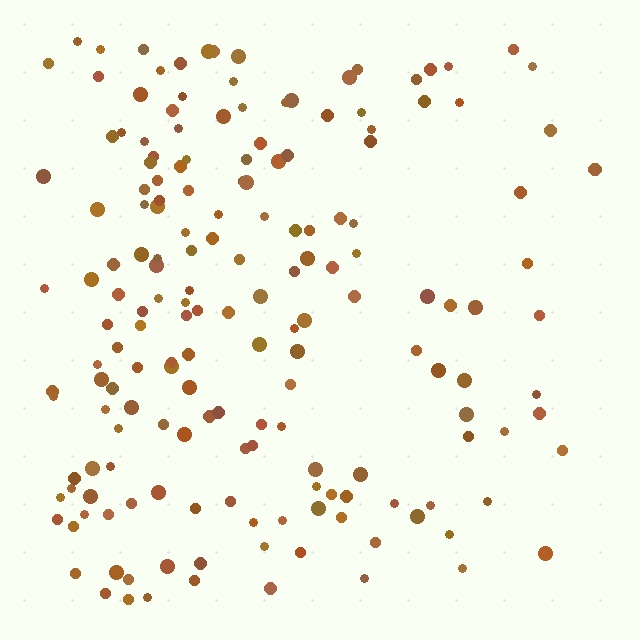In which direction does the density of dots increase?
From right to left, with the left side densest.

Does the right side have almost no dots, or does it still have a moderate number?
Still a moderate number, just noticeably fewer than the left.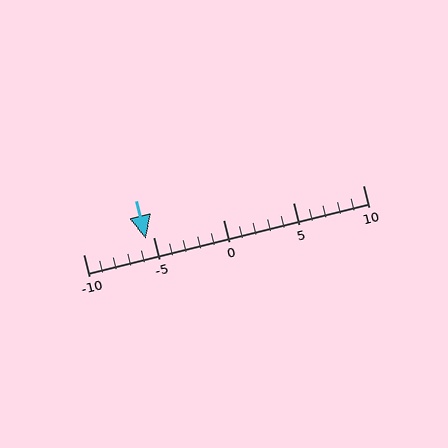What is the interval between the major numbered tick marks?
The major tick marks are spaced 5 units apart.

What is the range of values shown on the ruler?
The ruler shows values from -10 to 10.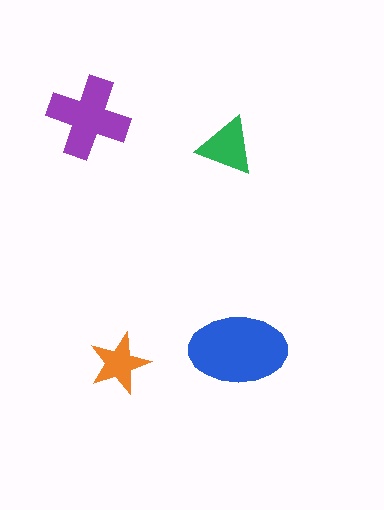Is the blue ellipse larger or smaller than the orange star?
Larger.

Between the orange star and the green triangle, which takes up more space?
The green triangle.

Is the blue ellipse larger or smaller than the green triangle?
Larger.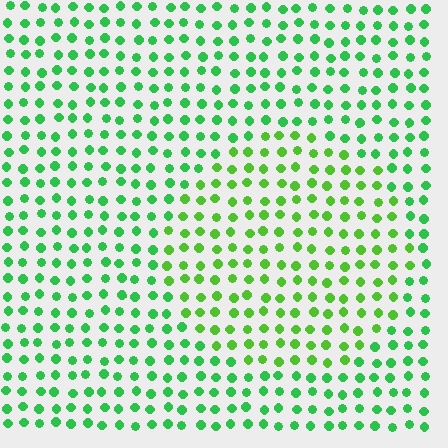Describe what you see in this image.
The image is filled with small green elements in a uniform arrangement. A circle-shaped region is visible where the elements are tinted to a slightly different hue, forming a subtle color boundary.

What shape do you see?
I see a circle.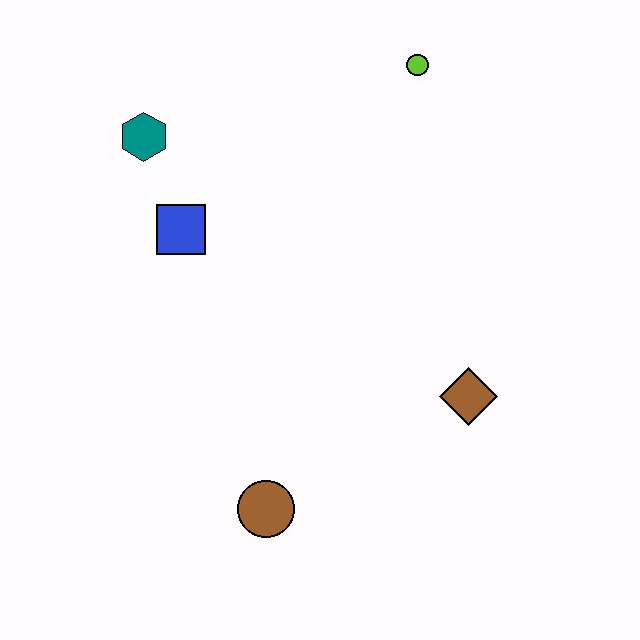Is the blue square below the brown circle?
No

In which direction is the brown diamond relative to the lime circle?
The brown diamond is below the lime circle.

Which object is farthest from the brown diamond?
The teal hexagon is farthest from the brown diamond.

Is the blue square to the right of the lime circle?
No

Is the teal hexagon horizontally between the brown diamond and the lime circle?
No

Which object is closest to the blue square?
The teal hexagon is closest to the blue square.